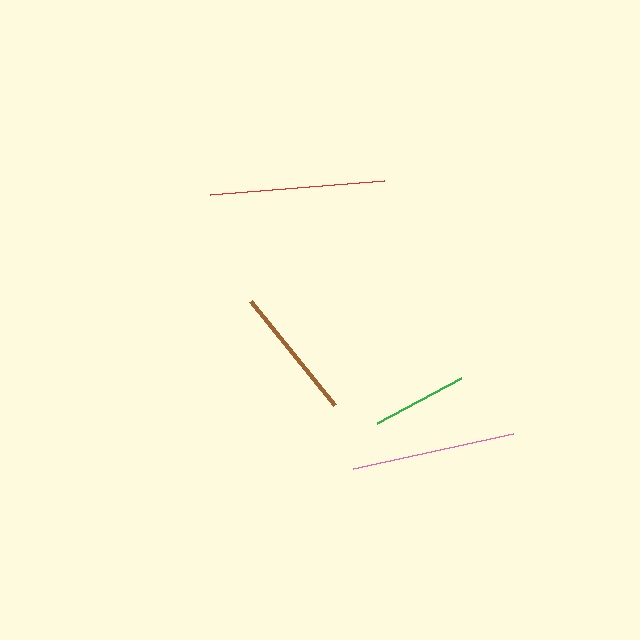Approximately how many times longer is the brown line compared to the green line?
The brown line is approximately 1.4 times the length of the green line.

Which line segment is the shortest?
The green line is the shortest at approximately 95 pixels.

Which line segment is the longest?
The red line is the longest at approximately 174 pixels.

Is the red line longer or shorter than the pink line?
The red line is longer than the pink line.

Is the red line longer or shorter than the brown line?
The red line is longer than the brown line.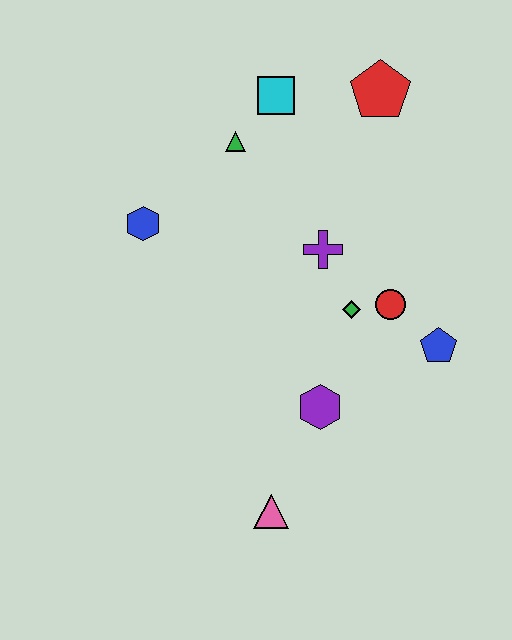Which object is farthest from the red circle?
The blue hexagon is farthest from the red circle.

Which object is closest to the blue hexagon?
The green triangle is closest to the blue hexagon.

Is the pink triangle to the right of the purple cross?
No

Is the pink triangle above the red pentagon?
No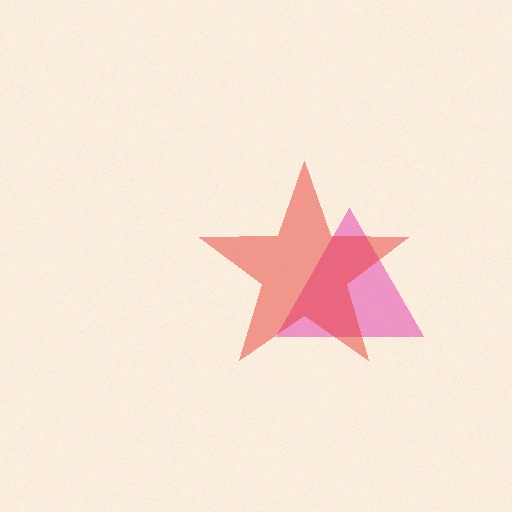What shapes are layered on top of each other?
The layered shapes are: a pink triangle, a red star.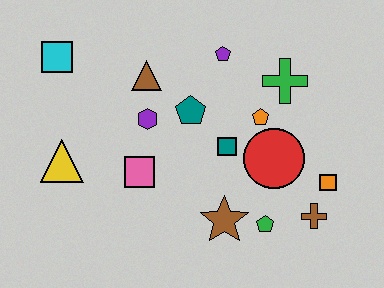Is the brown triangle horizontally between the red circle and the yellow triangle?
Yes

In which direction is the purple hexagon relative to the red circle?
The purple hexagon is to the left of the red circle.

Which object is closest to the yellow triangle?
The pink square is closest to the yellow triangle.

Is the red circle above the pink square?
Yes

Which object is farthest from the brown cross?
The cyan square is farthest from the brown cross.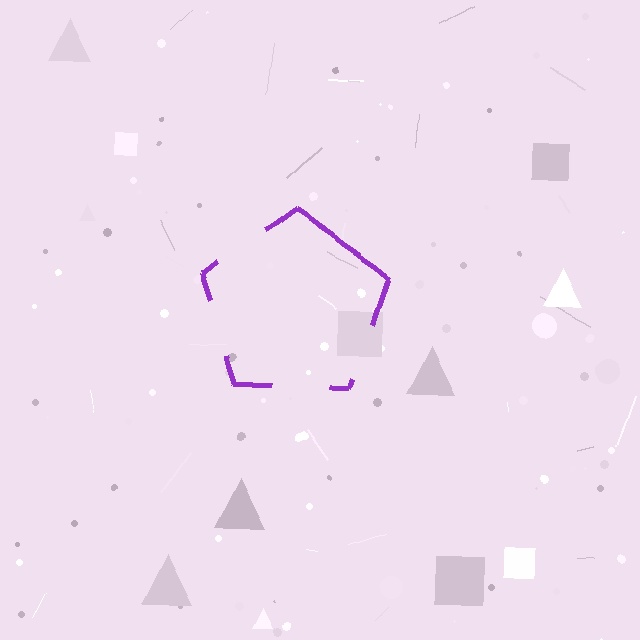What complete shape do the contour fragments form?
The contour fragments form a pentagon.